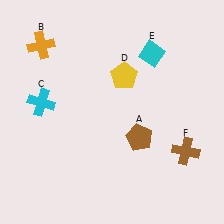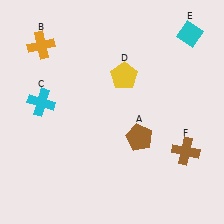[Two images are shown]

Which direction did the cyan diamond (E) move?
The cyan diamond (E) moved right.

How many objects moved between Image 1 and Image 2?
1 object moved between the two images.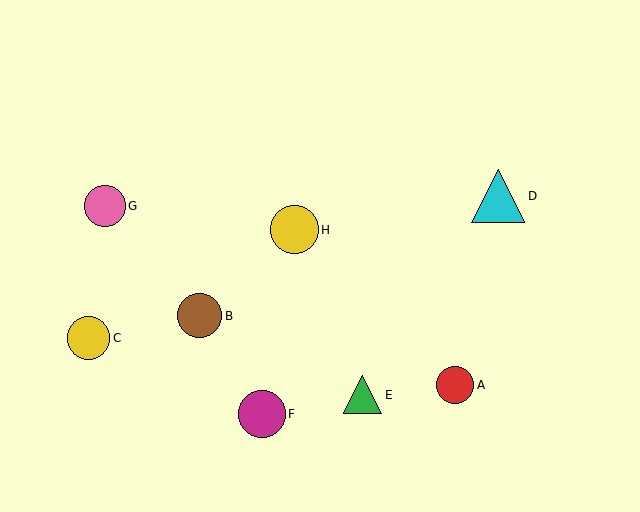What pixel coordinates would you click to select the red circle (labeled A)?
Click at (455, 385) to select the red circle A.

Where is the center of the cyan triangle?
The center of the cyan triangle is at (498, 196).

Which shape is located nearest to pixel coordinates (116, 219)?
The pink circle (labeled G) at (105, 206) is nearest to that location.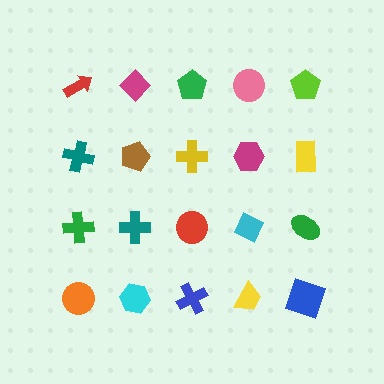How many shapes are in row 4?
5 shapes.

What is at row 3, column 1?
A green cross.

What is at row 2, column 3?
A yellow cross.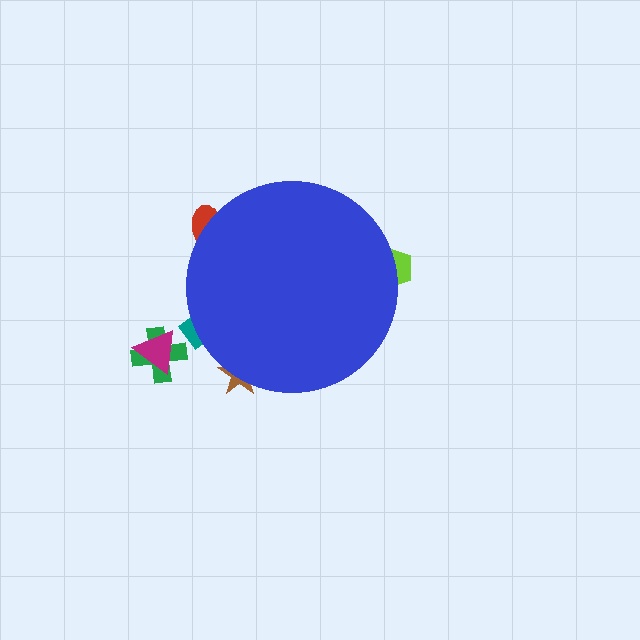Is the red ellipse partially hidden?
Yes, the red ellipse is partially hidden behind the blue circle.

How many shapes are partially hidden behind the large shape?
4 shapes are partially hidden.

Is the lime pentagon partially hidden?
Yes, the lime pentagon is partially hidden behind the blue circle.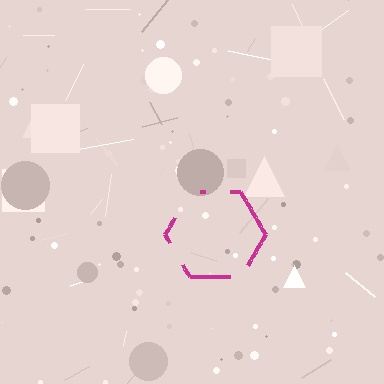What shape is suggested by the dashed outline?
The dashed outline suggests a hexagon.